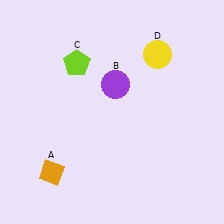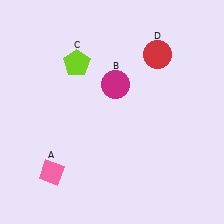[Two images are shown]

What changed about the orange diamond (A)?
In Image 1, A is orange. In Image 2, it changed to pink.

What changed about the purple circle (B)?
In Image 1, B is purple. In Image 2, it changed to magenta.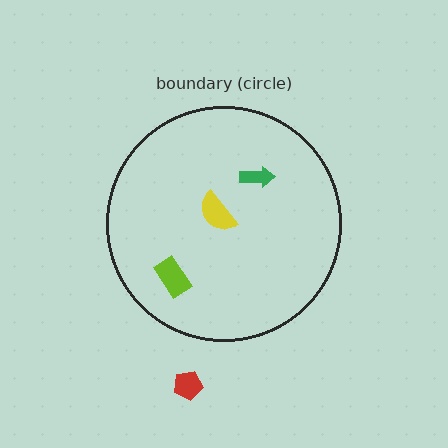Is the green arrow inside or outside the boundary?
Inside.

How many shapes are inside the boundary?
3 inside, 1 outside.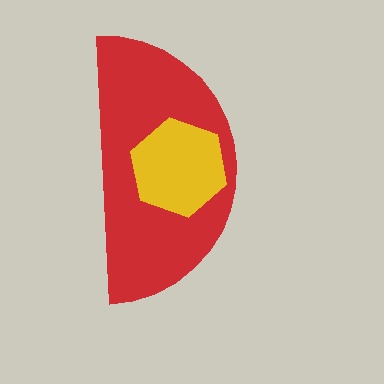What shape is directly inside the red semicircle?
The yellow hexagon.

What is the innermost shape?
The yellow hexagon.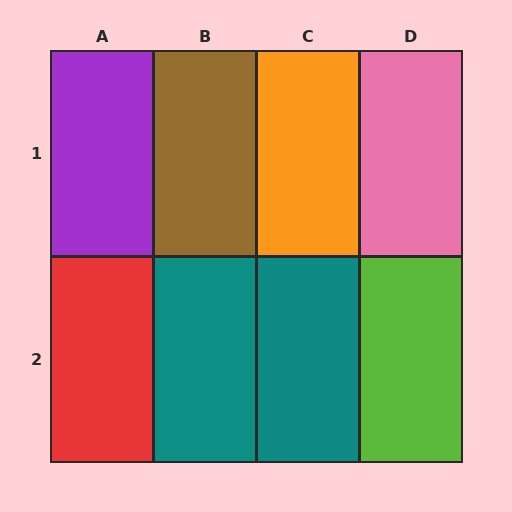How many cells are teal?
2 cells are teal.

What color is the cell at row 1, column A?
Purple.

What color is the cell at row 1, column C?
Orange.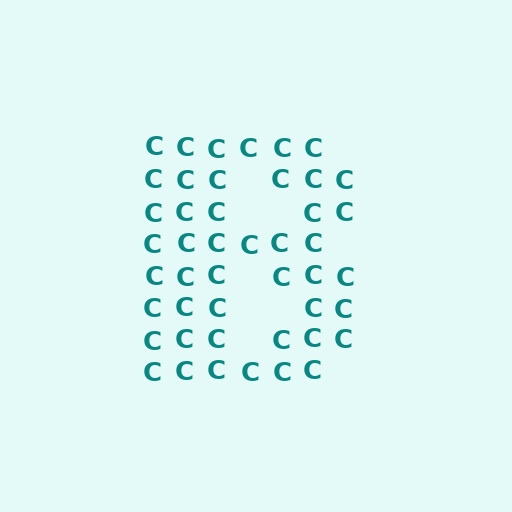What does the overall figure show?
The overall figure shows the letter B.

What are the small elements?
The small elements are letter C's.